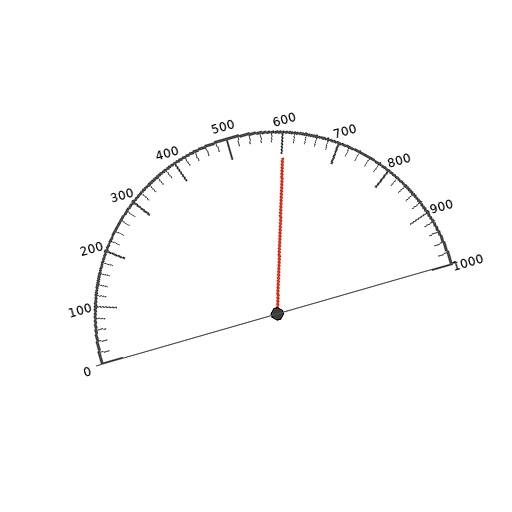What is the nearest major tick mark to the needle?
The nearest major tick mark is 600.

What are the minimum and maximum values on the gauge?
The gauge ranges from 0 to 1000.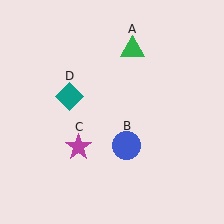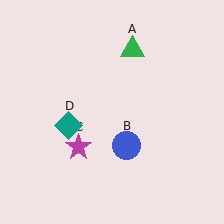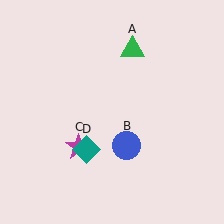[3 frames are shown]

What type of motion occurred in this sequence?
The teal diamond (object D) rotated counterclockwise around the center of the scene.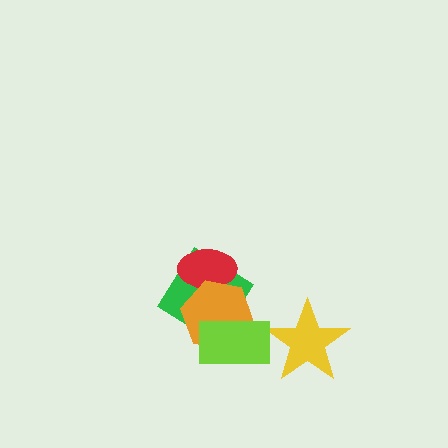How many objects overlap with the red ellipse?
2 objects overlap with the red ellipse.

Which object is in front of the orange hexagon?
The lime rectangle is in front of the orange hexagon.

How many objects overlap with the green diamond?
3 objects overlap with the green diamond.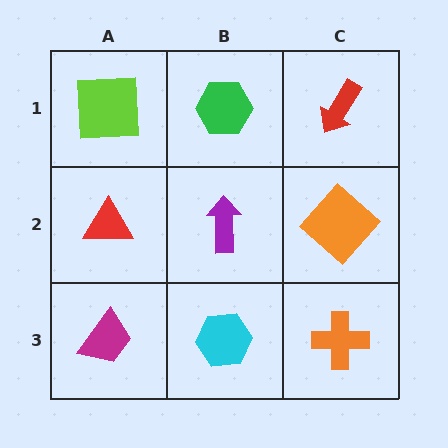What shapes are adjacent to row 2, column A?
A lime square (row 1, column A), a magenta trapezoid (row 3, column A), a purple arrow (row 2, column B).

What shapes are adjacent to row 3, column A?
A red triangle (row 2, column A), a cyan hexagon (row 3, column B).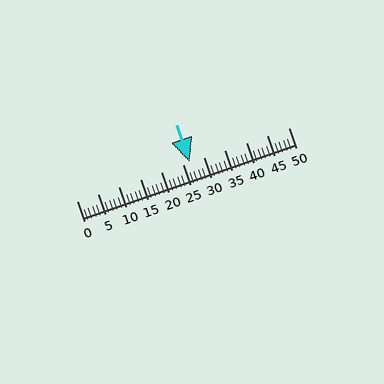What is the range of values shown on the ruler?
The ruler shows values from 0 to 50.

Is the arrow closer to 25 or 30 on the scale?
The arrow is closer to 25.